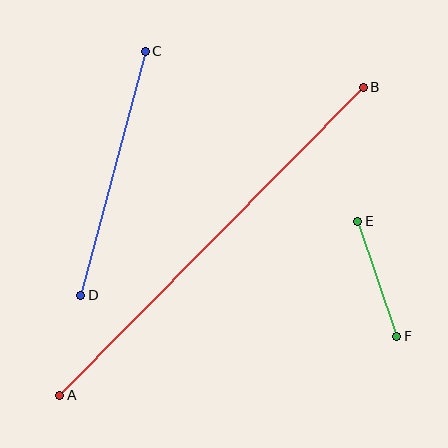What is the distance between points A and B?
The distance is approximately 433 pixels.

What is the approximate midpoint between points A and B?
The midpoint is at approximately (211, 241) pixels.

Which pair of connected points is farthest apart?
Points A and B are farthest apart.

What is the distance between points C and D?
The distance is approximately 252 pixels.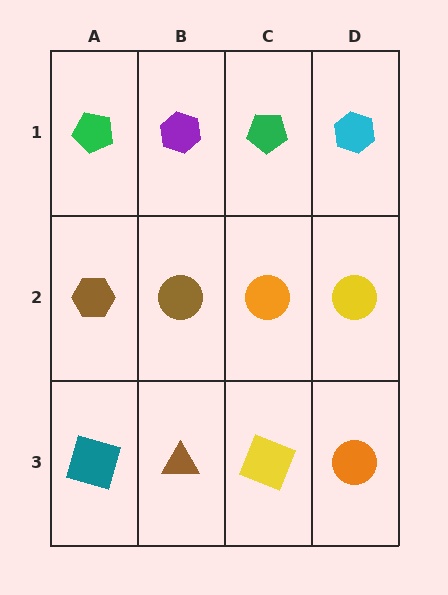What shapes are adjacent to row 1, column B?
A brown circle (row 2, column B), a green pentagon (row 1, column A), a green pentagon (row 1, column C).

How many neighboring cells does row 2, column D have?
3.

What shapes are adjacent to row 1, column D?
A yellow circle (row 2, column D), a green pentagon (row 1, column C).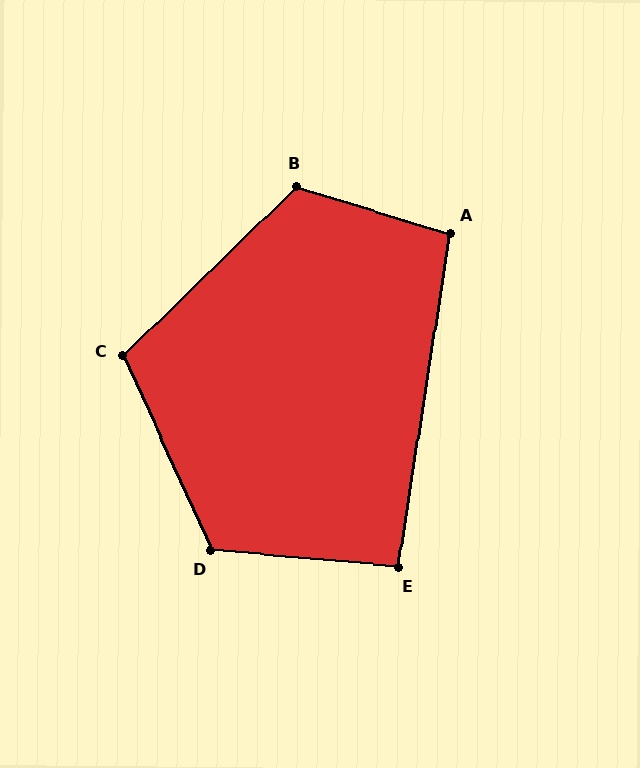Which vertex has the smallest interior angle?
E, at approximately 94 degrees.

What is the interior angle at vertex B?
Approximately 119 degrees (obtuse).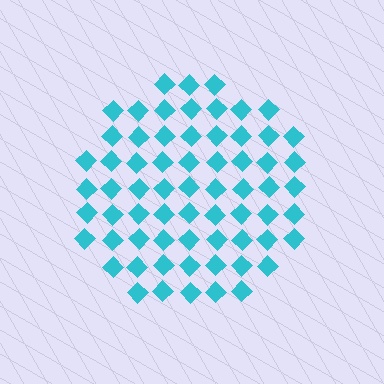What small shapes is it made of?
It is made of small diamonds.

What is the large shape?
The large shape is a circle.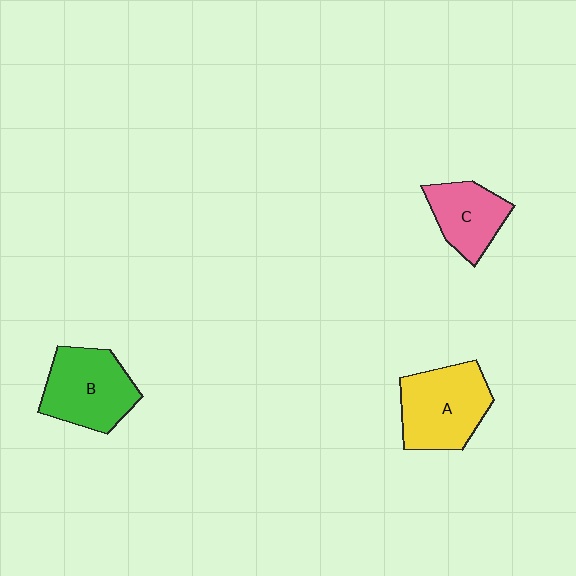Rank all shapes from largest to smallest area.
From largest to smallest: A (yellow), B (green), C (pink).